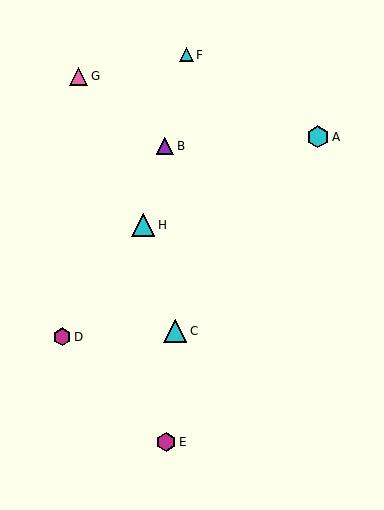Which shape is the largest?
The cyan triangle (labeled H) is the largest.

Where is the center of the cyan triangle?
The center of the cyan triangle is at (186, 55).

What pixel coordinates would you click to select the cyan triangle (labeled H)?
Click at (143, 225) to select the cyan triangle H.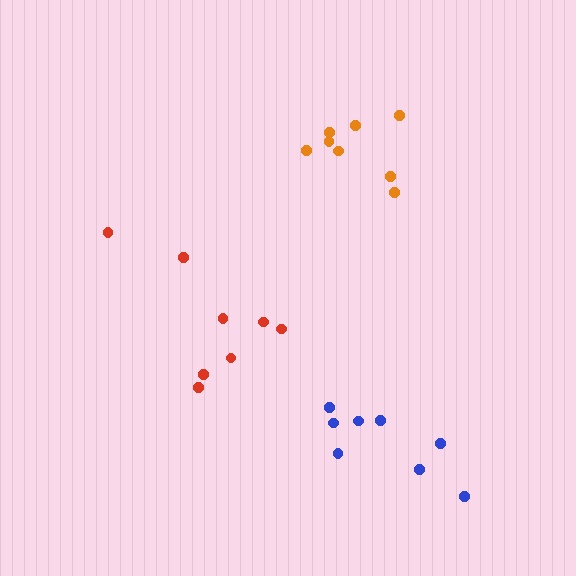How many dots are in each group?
Group 1: 8 dots, Group 2: 8 dots, Group 3: 8 dots (24 total).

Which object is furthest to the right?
The blue cluster is rightmost.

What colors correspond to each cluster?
The clusters are colored: orange, blue, red.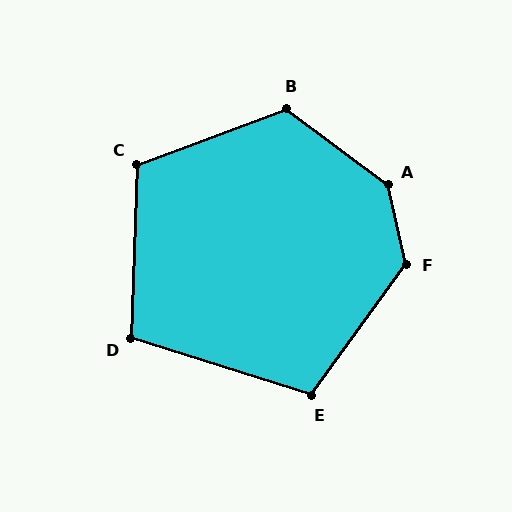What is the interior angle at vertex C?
Approximately 113 degrees (obtuse).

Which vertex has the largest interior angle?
A, at approximately 139 degrees.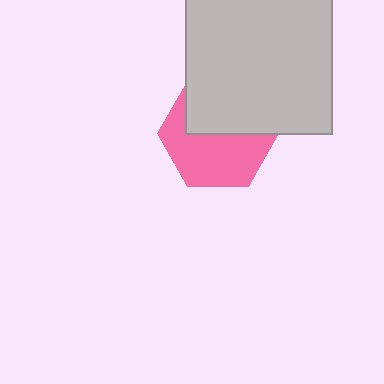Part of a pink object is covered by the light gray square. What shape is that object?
It is a hexagon.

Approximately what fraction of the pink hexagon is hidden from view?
Roughly 44% of the pink hexagon is hidden behind the light gray square.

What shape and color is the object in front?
The object in front is a light gray square.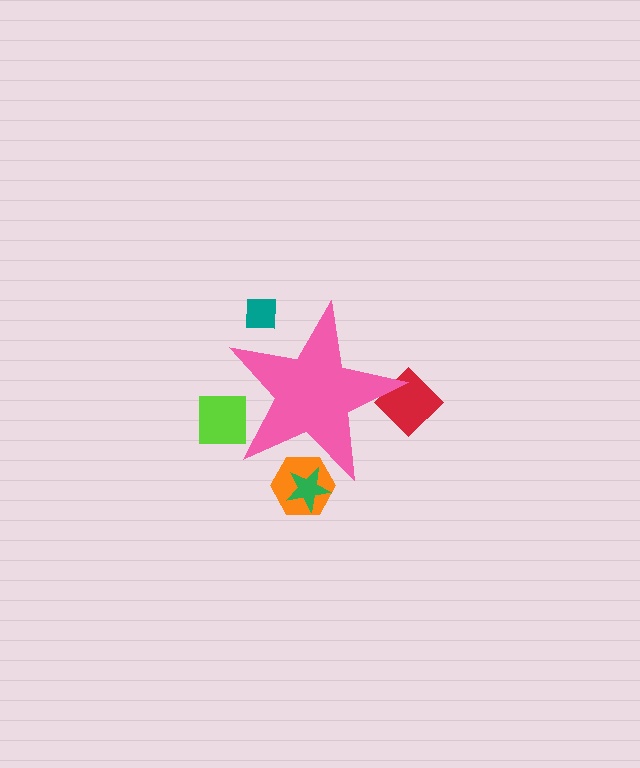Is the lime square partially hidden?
Yes, the lime square is partially hidden behind the pink star.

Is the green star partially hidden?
Yes, the green star is partially hidden behind the pink star.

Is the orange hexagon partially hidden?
Yes, the orange hexagon is partially hidden behind the pink star.